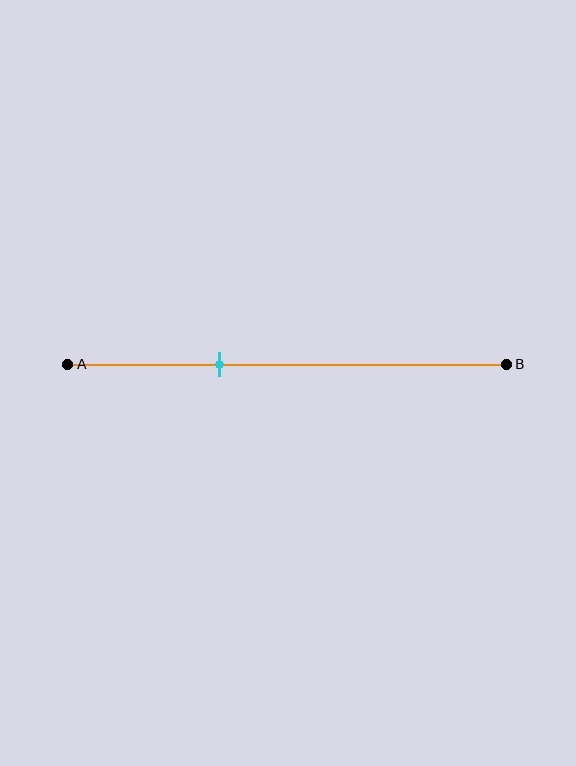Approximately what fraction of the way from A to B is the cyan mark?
The cyan mark is approximately 35% of the way from A to B.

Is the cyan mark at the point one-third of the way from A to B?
Yes, the mark is approximately at the one-third point.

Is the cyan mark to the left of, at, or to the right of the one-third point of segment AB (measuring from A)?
The cyan mark is approximately at the one-third point of segment AB.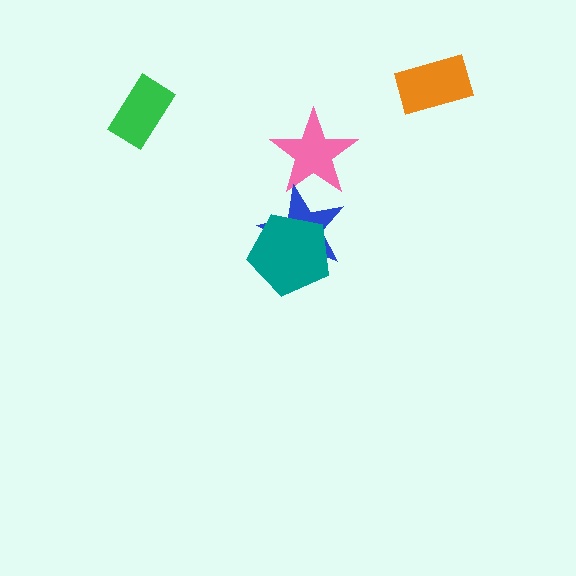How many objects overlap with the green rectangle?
0 objects overlap with the green rectangle.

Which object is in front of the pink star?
The blue star is in front of the pink star.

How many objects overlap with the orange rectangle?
0 objects overlap with the orange rectangle.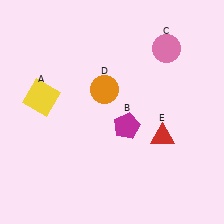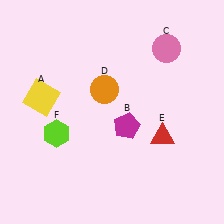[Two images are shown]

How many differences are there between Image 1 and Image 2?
There is 1 difference between the two images.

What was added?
A lime hexagon (F) was added in Image 2.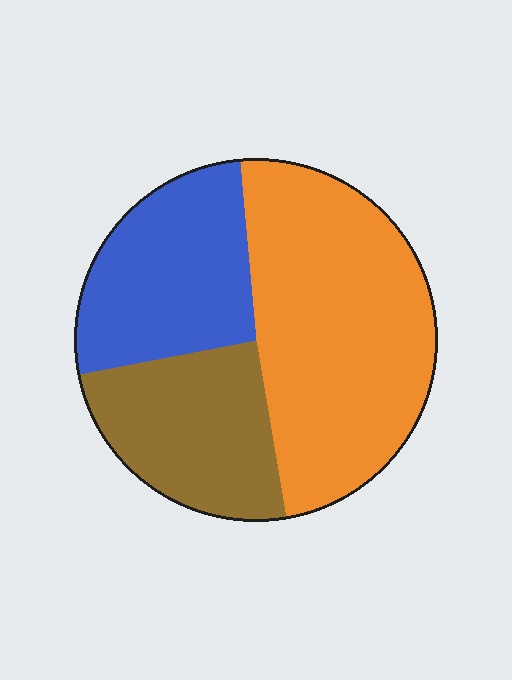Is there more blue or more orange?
Orange.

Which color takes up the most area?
Orange, at roughly 50%.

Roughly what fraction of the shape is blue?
Blue covers around 25% of the shape.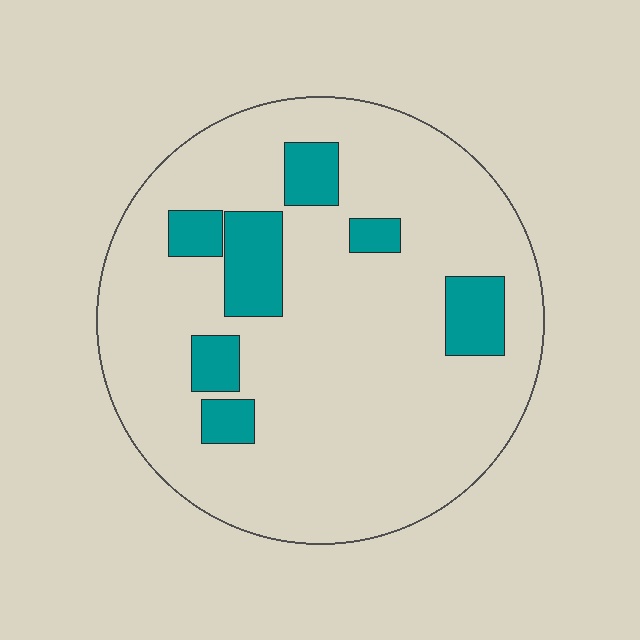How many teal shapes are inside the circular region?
7.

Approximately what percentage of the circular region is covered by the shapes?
Approximately 15%.